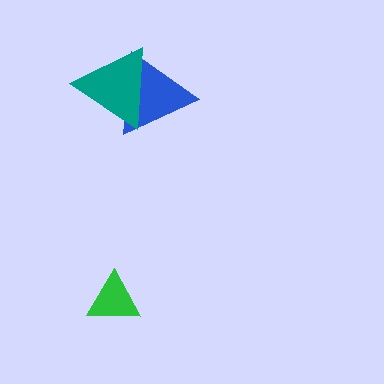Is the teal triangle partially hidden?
No, no other shape covers it.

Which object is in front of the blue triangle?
The teal triangle is in front of the blue triangle.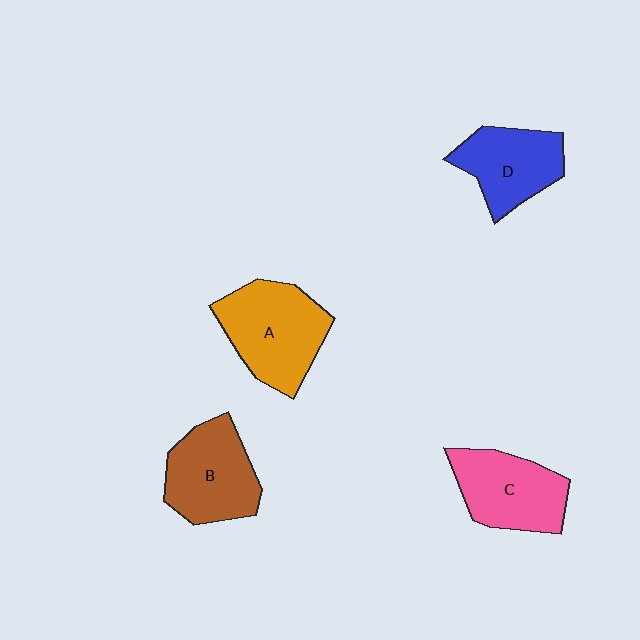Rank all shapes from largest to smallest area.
From largest to smallest: A (orange), B (brown), C (pink), D (blue).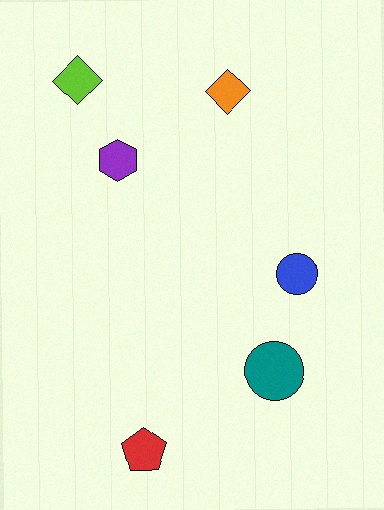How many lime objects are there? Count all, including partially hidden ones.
There is 1 lime object.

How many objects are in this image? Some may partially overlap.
There are 6 objects.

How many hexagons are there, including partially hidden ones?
There is 1 hexagon.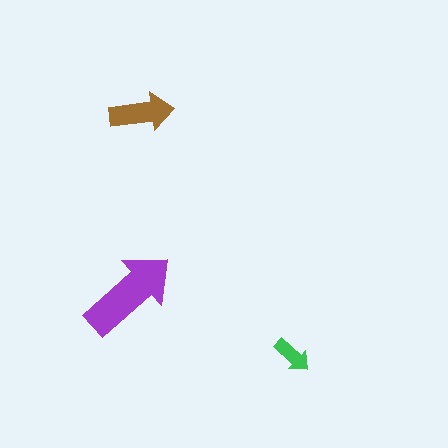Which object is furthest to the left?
The purple arrow is leftmost.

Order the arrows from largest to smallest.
the purple one, the brown one, the green one.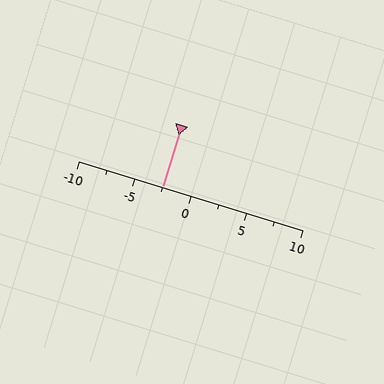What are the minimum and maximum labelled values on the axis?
The axis runs from -10 to 10.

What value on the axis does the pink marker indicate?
The marker indicates approximately -2.5.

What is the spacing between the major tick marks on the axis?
The major ticks are spaced 5 apart.